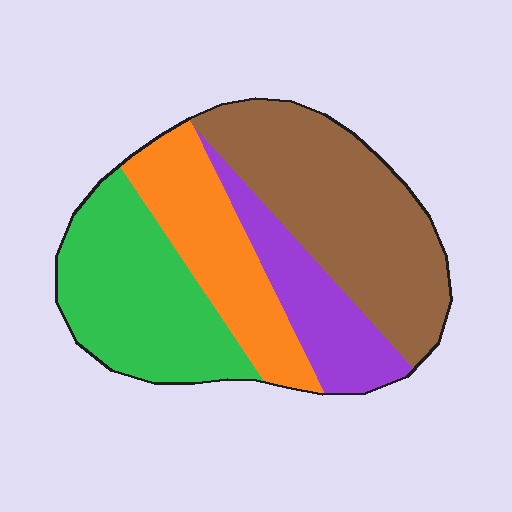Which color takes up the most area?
Brown, at roughly 35%.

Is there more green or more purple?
Green.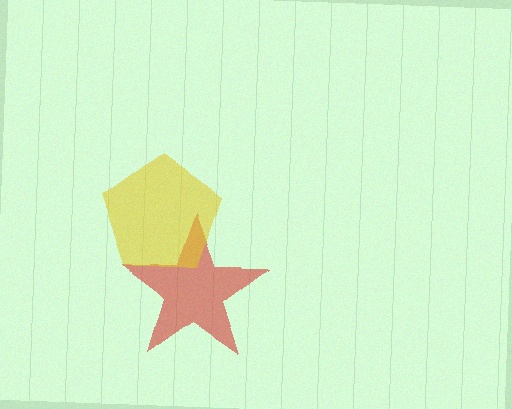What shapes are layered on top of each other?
The layered shapes are: a red star, a yellow pentagon.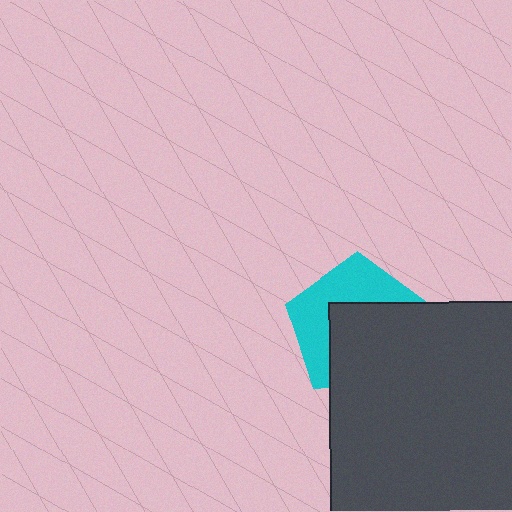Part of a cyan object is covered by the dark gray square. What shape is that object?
It is a pentagon.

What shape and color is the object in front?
The object in front is a dark gray square.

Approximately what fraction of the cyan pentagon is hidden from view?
Roughly 55% of the cyan pentagon is hidden behind the dark gray square.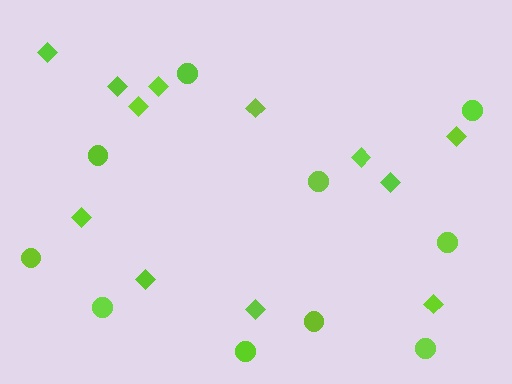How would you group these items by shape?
There are 2 groups: one group of circles (10) and one group of diamonds (12).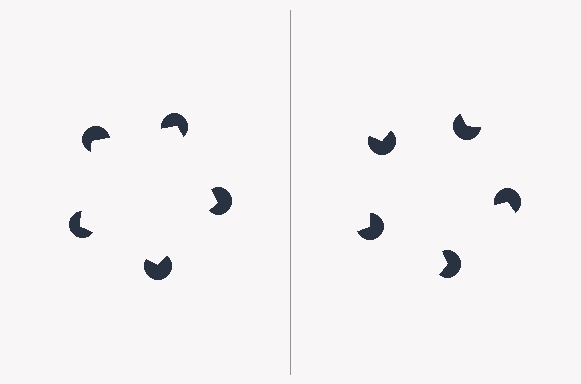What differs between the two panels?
The pac-man discs are positioned identically on both sides; only the wedge orientations differ. On the left they align to a pentagon; on the right they are misaligned.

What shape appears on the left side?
An illusory pentagon.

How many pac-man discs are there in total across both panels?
10 — 5 on each side.